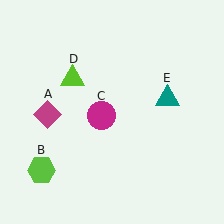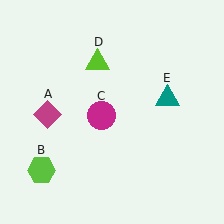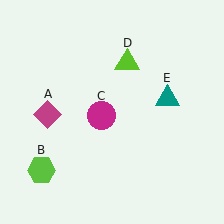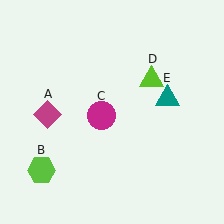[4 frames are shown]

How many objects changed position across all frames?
1 object changed position: lime triangle (object D).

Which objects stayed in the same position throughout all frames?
Magenta diamond (object A) and lime hexagon (object B) and magenta circle (object C) and teal triangle (object E) remained stationary.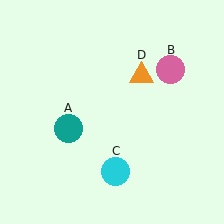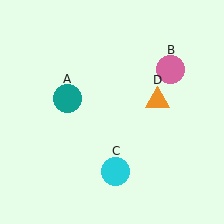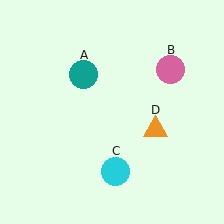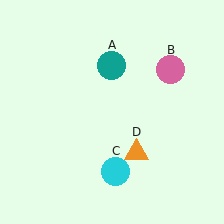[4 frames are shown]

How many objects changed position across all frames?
2 objects changed position: teal circle (object A), orange triangle (object D).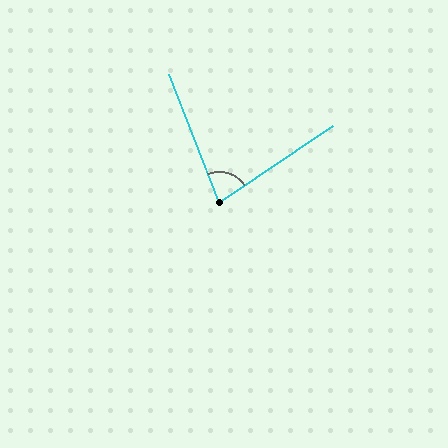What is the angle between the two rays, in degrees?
Approximately 77 degrees.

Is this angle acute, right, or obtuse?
It is acute.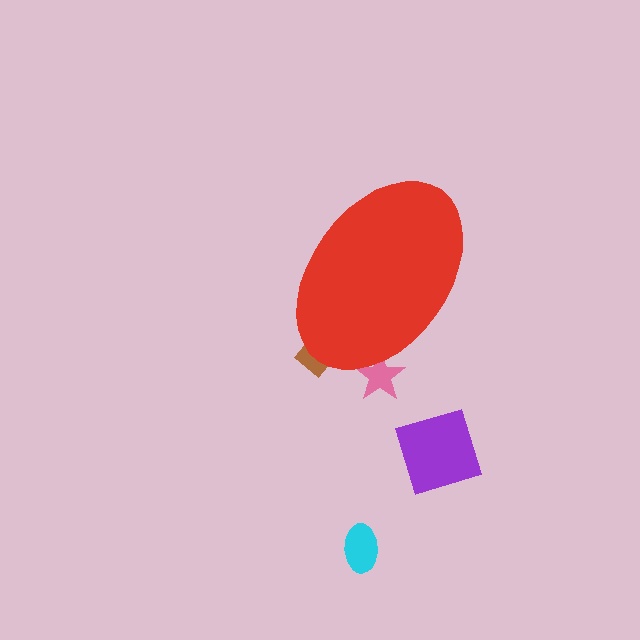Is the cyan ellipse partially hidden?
No, the cyan ellipse is fully visible.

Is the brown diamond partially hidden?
Yes, the brown diamond is partially hidden behind the red ellipse.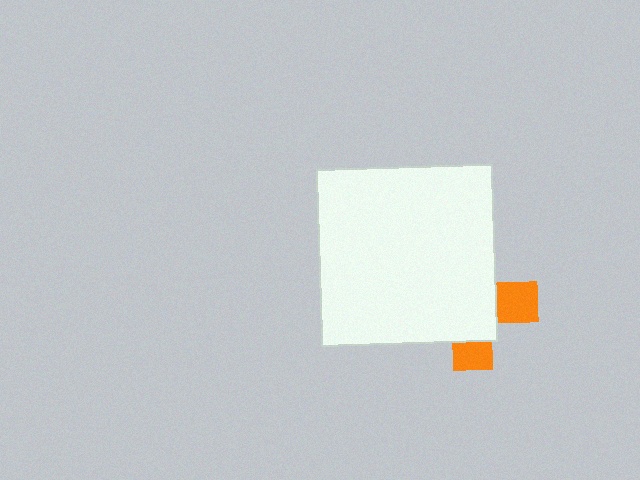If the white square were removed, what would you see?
You would see the complete orange cross.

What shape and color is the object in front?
The object in front is a white square.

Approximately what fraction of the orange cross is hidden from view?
Roughly 70% of the orange cross is hidden behind the white square.